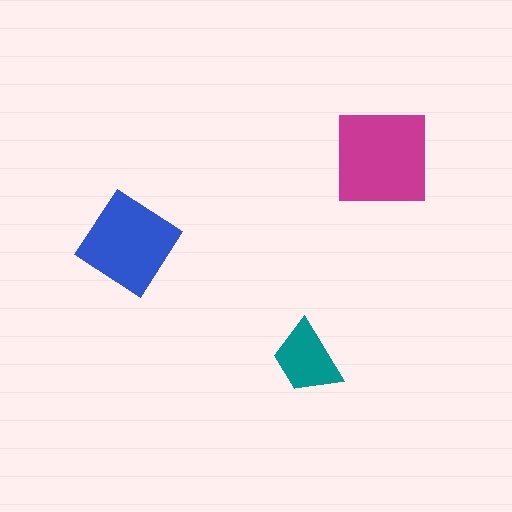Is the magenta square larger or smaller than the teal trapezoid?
Larger.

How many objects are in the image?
There are 3 objects in the image.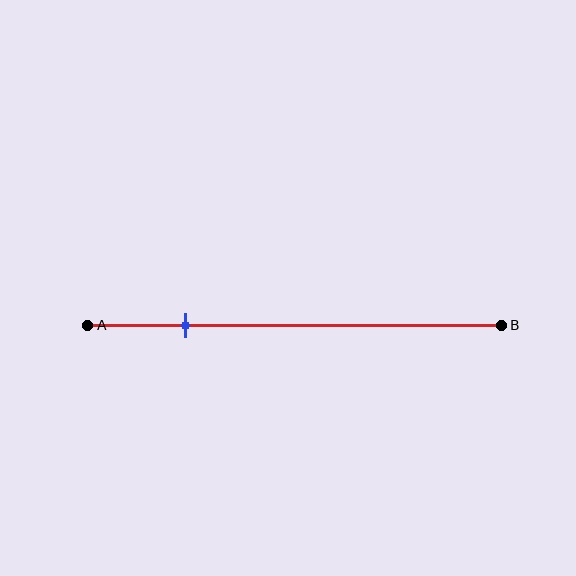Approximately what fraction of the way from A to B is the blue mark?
The blue mark is approximately 25% of the way from A to B.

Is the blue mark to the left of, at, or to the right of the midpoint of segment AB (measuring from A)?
The blue mark is to the left of the midpoint of segment AB.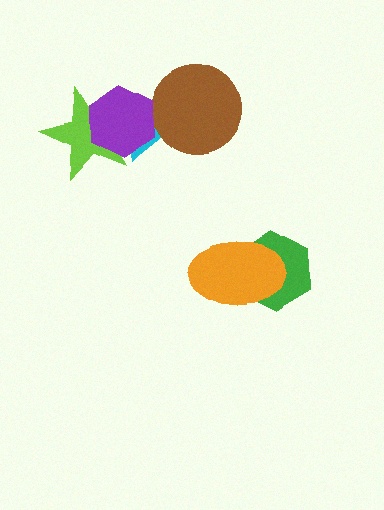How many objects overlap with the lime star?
2 objects overlap with the lime star.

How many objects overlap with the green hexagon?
1 object overlaps with the green hexagon.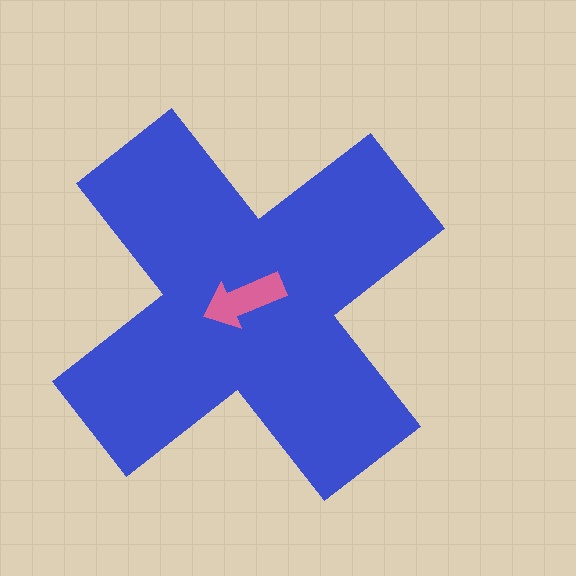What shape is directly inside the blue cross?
The pink arrow.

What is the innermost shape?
The pink arrow.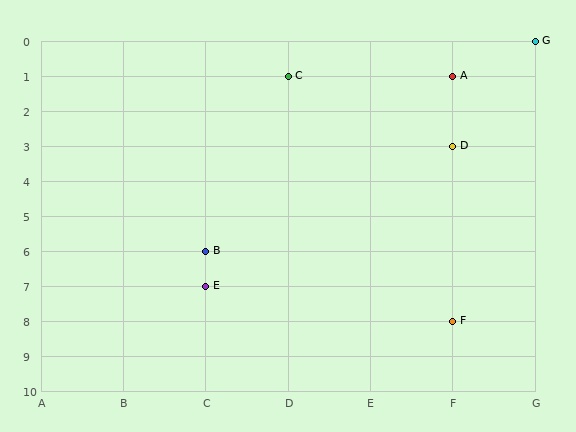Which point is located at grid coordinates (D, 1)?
Point C is at (D, 1).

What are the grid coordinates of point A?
Point A is at grid coordinates (F, 1).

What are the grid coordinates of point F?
Point F is at grid coordinates (F, 8).